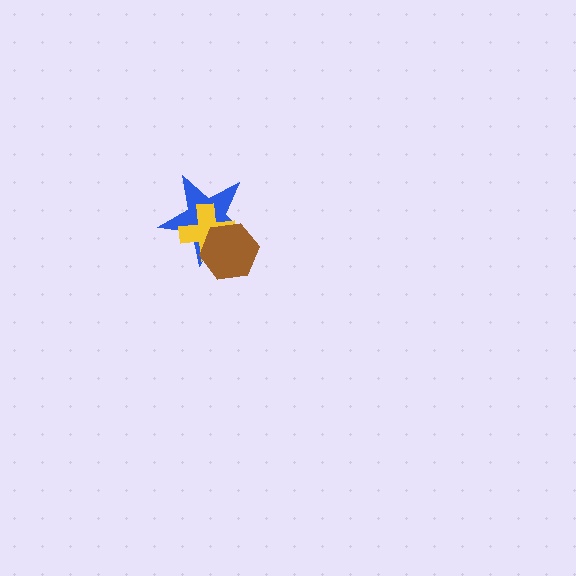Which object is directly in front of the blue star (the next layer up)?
The yellow cross is directly in front of the blue star.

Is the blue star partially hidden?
Yes, it is partially covered by another shape.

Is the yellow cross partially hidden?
Yes, it is partially covered by another shape.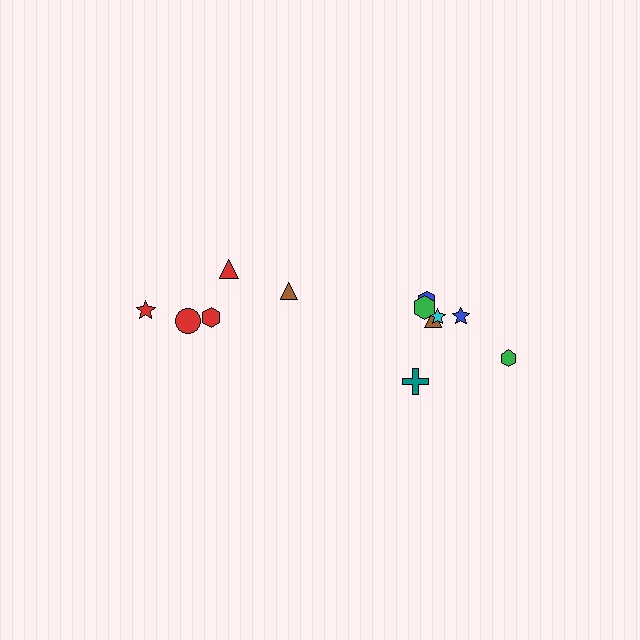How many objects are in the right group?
There are 7 objects.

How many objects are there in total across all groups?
There are 12 objects.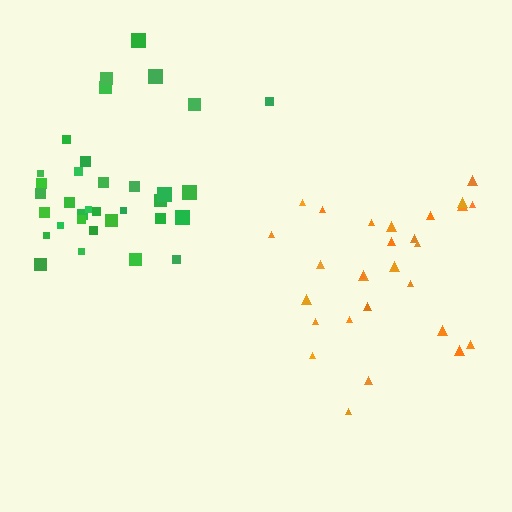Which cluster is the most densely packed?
Green.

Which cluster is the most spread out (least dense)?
Orange.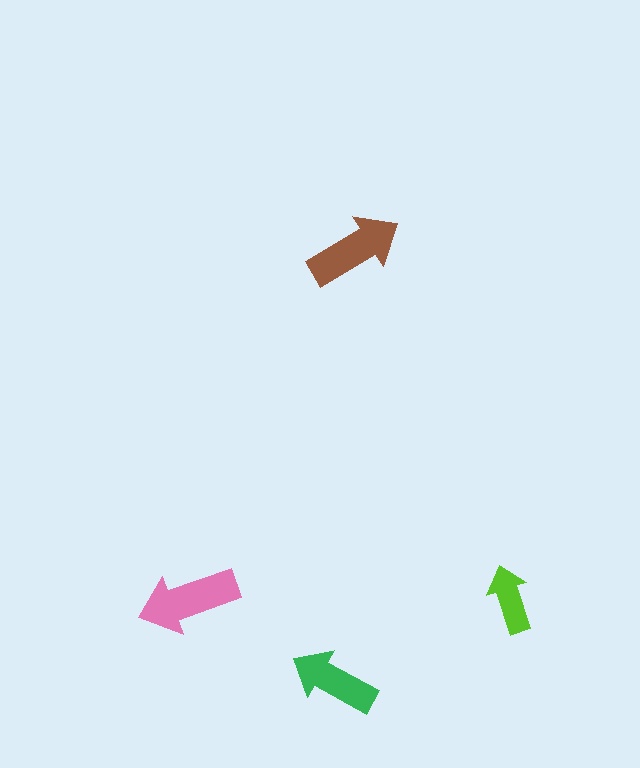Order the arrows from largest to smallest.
the pink one, the brown one, the green one, the lime one.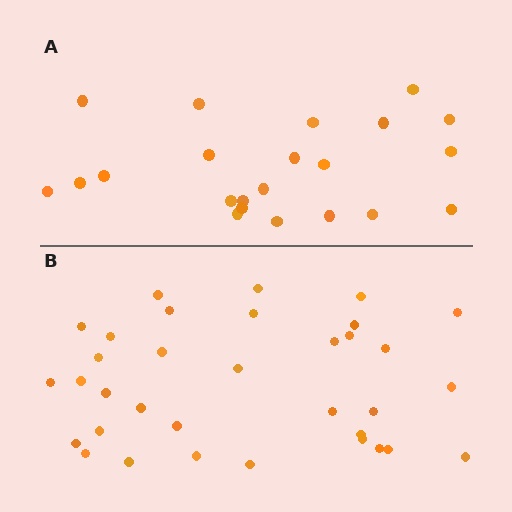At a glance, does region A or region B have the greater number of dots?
Region B (the bottom region) has more dots.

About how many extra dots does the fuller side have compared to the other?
Region B has roughly 12 or so more dots than region A.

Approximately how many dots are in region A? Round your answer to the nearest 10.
About 20 dots. (The exact count is 22, which rounds to 20.)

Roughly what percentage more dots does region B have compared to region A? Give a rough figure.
About 55% more.